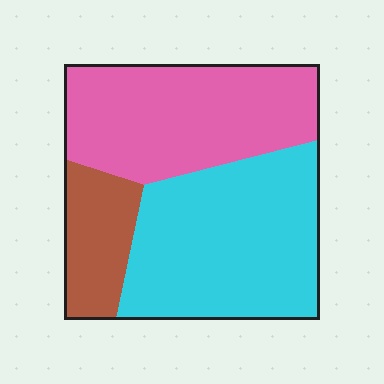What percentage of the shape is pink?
Pink covers roughly 40% of the shape.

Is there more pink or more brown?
Pink.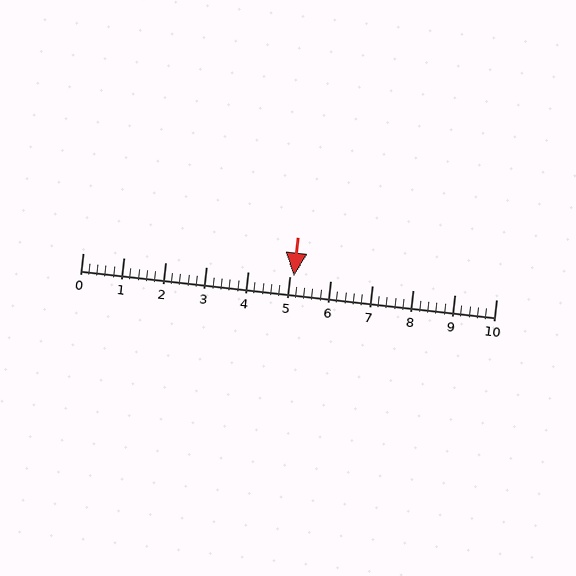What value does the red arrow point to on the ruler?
The red arrow points to approximately 5.1.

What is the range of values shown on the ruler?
The ruler shows values from 0 to 10.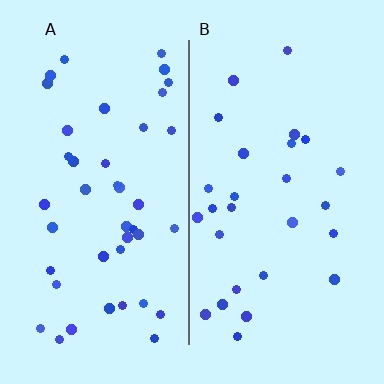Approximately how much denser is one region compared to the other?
Approximately 1.5× — region A over region B.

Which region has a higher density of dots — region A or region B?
A (the left).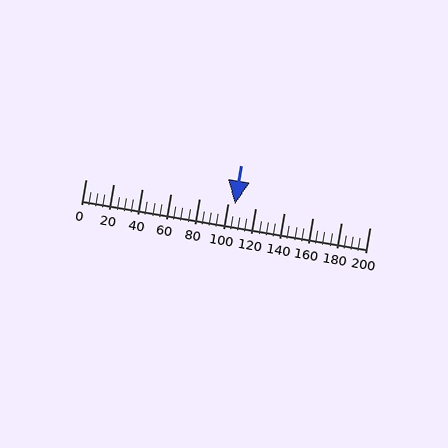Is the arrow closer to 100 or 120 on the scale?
The arrow is closer to 100.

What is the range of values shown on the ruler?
The ruler shows values from 0 to 200.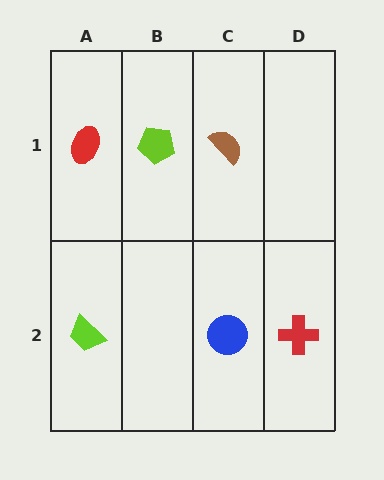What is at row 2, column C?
A blue circle.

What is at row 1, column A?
A red ellipse.